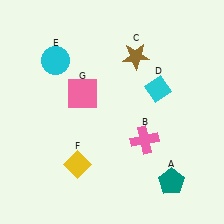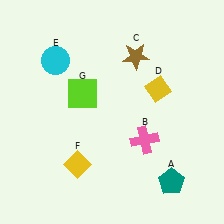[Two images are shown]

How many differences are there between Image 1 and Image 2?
There are 2 differences between the two images.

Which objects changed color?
D changed from cyan to yellow. G changed from pink to lime.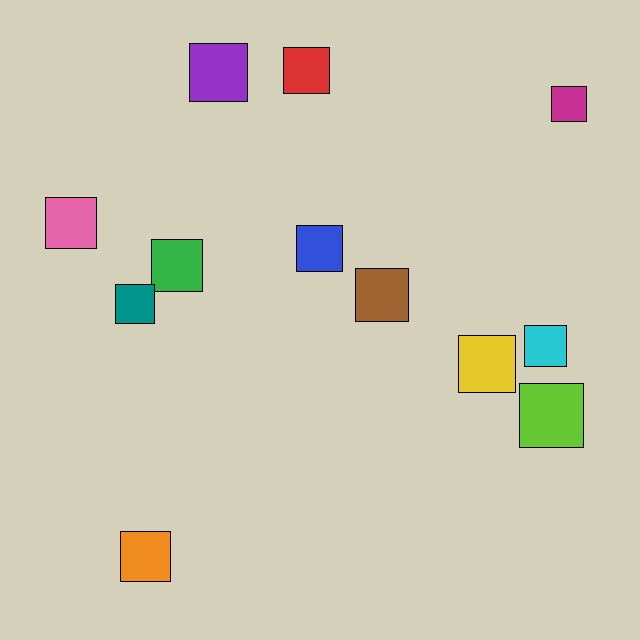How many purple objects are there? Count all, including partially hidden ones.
There is 1 purple object.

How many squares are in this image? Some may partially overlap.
There are 12 squares.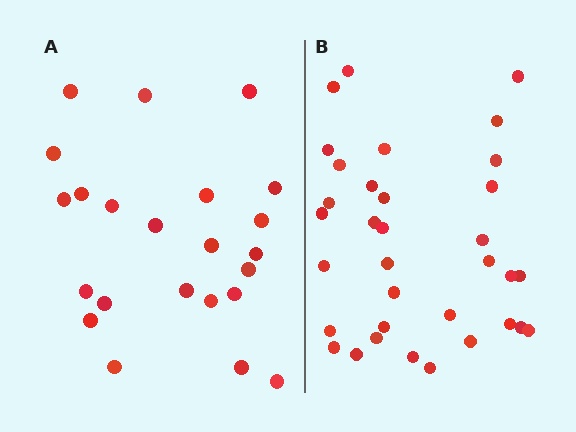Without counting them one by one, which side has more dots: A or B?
Region B (the right region) has more dots.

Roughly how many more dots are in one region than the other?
Region B has roughly 12 or so more dots than region A.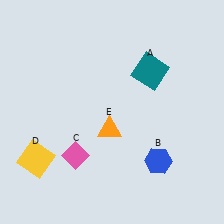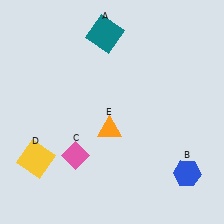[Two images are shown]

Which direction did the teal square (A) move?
The teal square (A) moved left.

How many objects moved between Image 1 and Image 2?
2 objects moved between the two images.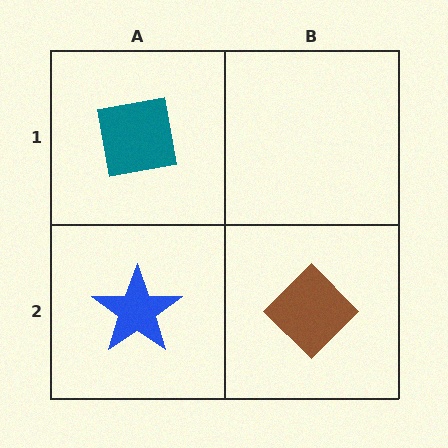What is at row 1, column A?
A teal square.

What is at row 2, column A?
A blue star.